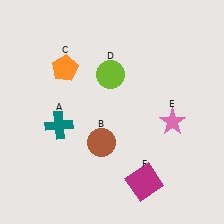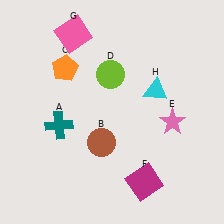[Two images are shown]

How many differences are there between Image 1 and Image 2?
There are 2 differences between the two images.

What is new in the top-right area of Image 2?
A cyan triangle (H) was added in the top-right area of Image 2.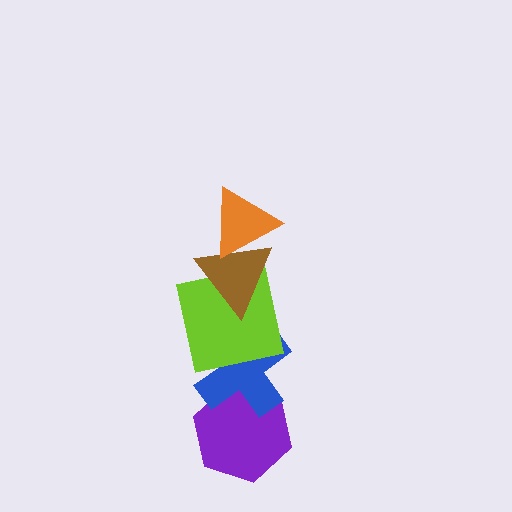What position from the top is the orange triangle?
The orange triangle is 1st from the top.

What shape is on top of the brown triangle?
The orange triangle is on top of the brown triangle.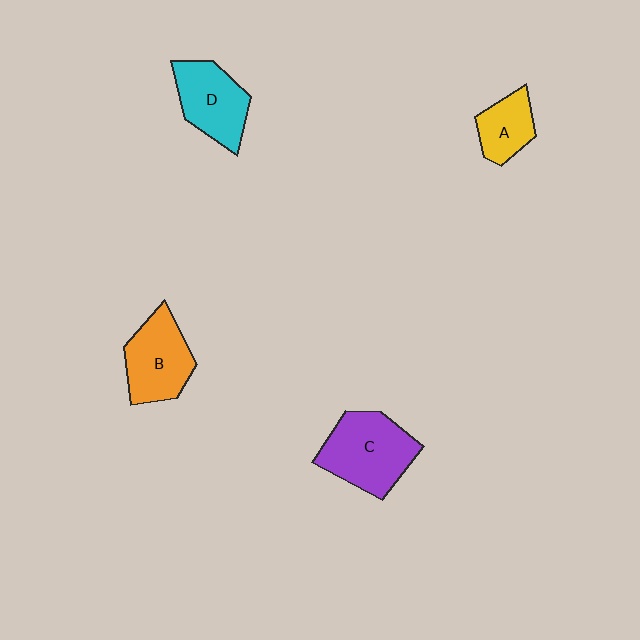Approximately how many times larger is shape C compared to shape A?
Approximately 1.9 times.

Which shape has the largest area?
Shape C (purple).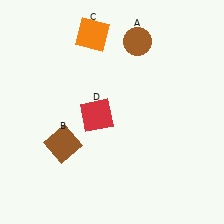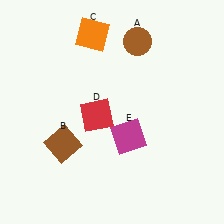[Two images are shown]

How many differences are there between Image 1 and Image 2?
There is 1 difference between the two images.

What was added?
A magenta square (E) was added in Image 2.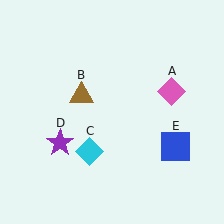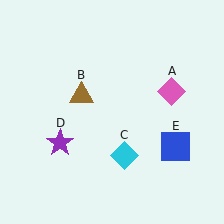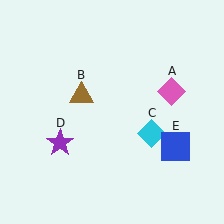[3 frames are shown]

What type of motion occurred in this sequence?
The cyan diamond (object C) rotated counterclockwise around the center of the scene.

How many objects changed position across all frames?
1 object changed position: cyan diamond (object C).